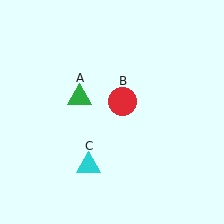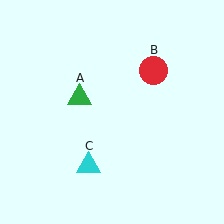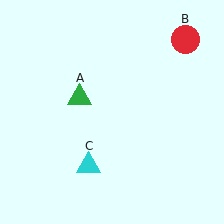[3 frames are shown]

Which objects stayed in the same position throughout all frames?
Green triangle (object A) and cyan triangle (object C) remained stationary.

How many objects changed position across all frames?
1 object changed position: red circle (object B).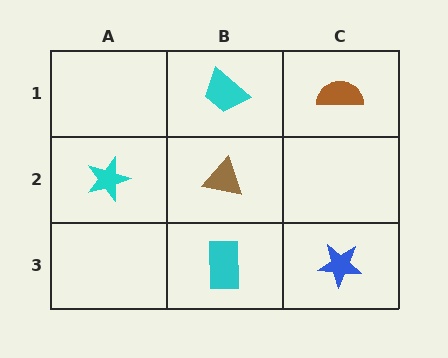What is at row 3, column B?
A cyan rectangle.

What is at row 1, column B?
A cyan trapezoid.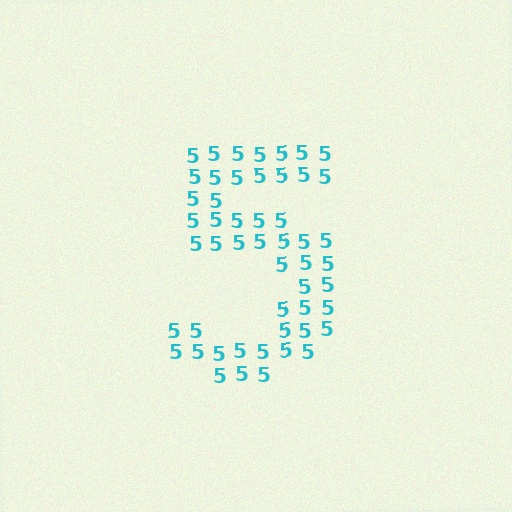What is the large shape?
The large shape is the digit 5.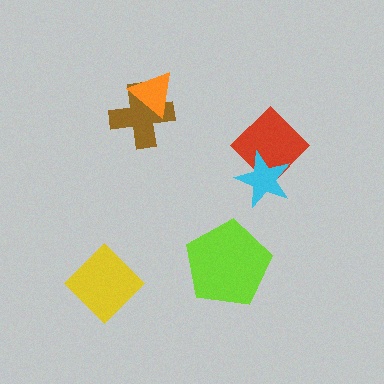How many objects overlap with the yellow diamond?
0 objects overlap with the yellow diamond.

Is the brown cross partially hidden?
Yes, it is partially covered by another shape.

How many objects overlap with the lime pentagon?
0 objects overlap with the lime pentagon.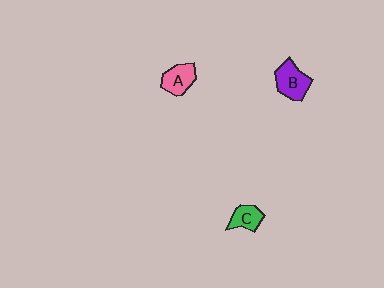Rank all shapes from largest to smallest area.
From largest to smallest: B (purple), A (pink), C (green).